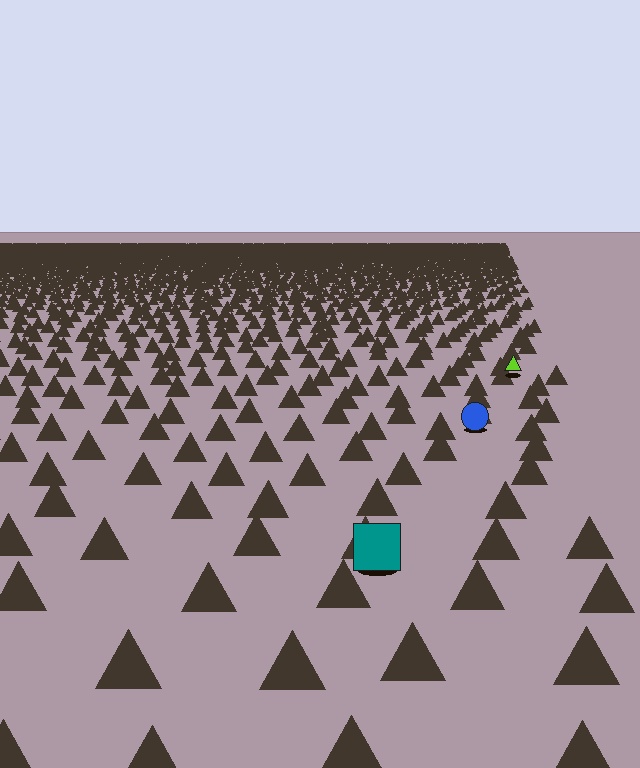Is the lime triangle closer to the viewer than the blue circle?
No. The blue circle is closer — you can tell from the texture gradient: the ground texture is coarser near it.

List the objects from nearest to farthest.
From nearest to farthest: the teal square, the blue circle, the lime triangle.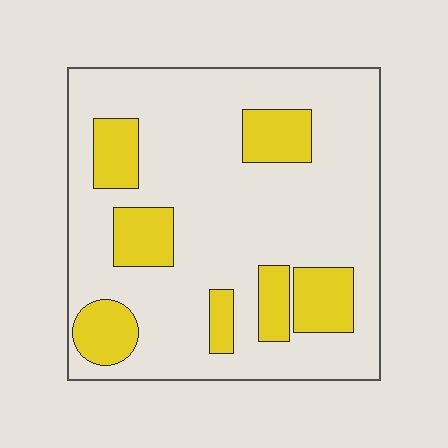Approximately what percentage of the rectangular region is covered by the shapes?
Approximately 25%.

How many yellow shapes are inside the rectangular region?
7.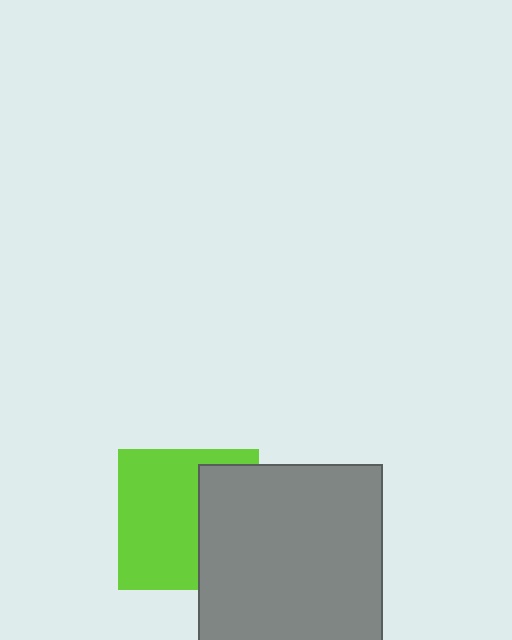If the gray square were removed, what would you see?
You would see the complete lime square.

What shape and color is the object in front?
The object in front is a gray square.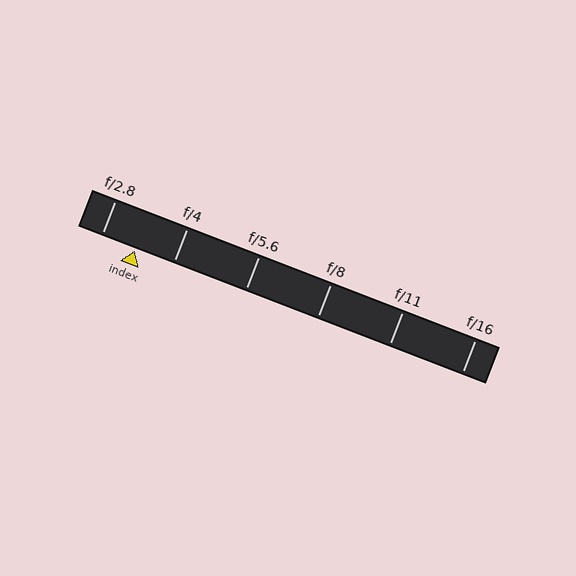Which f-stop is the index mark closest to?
The index mark is closest to f/2.8.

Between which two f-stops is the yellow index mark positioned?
The index mark is between f/2.8 and f/4.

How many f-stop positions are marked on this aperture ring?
There are 6 f-stop positions marked.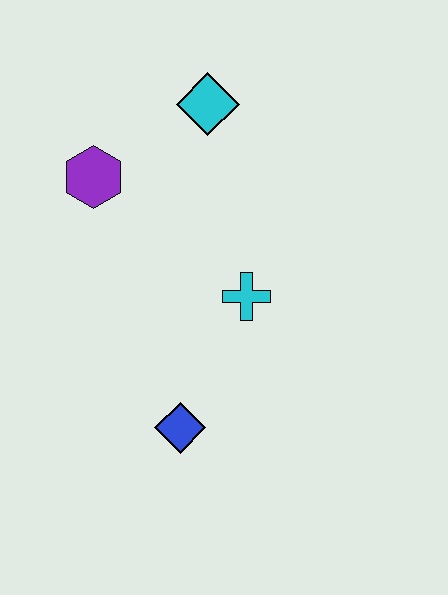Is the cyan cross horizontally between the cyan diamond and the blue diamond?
No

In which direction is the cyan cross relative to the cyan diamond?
The cyan cross is below the cyan diamond.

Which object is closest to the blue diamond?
The cyan cross is closest to the blue diamond.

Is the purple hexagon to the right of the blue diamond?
No